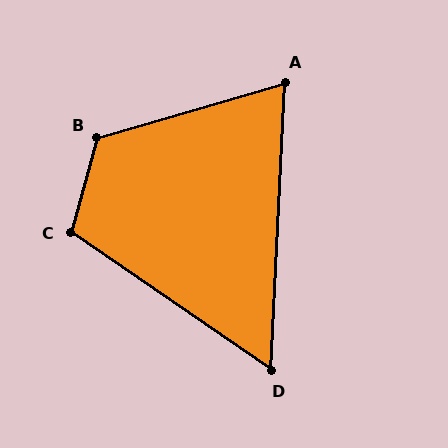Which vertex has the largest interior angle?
B, at approximately 122 degrees.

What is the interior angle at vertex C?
Approximately 109 degrees (obtuse).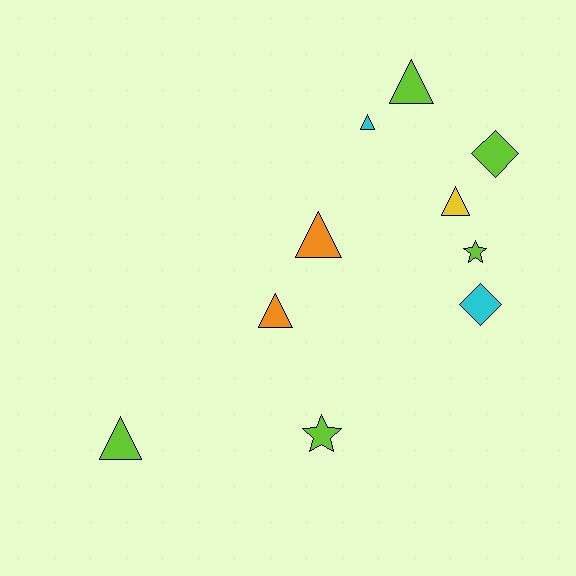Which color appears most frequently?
Lime, with 5 objects.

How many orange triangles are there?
There are 2 orange triangles.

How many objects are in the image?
There are 10 objects.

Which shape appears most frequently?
Triangle, with 6 objects.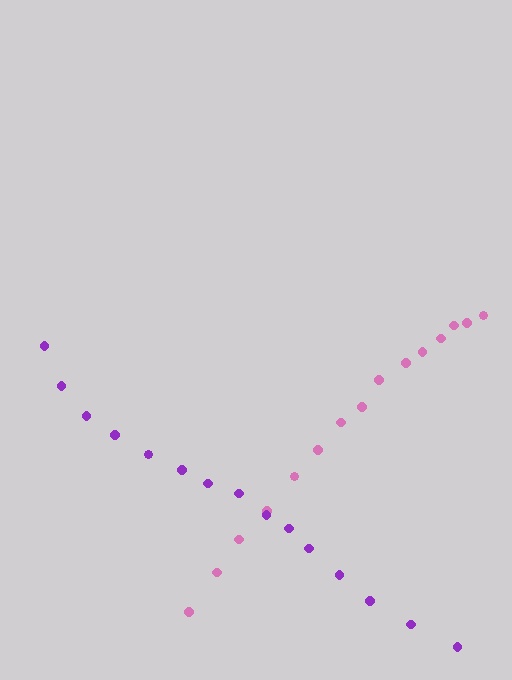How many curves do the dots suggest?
There are 2 distinct paths.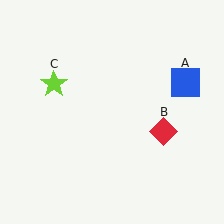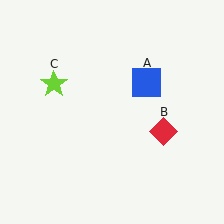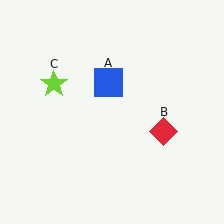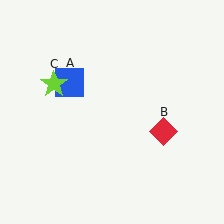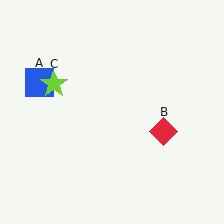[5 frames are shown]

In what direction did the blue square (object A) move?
The blue square (object A) moved left.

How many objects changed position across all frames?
1 object changed position: blue square (object A).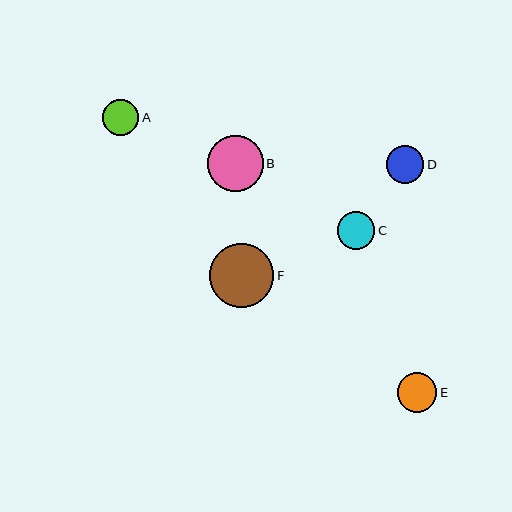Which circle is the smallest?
Circle A is the smallest with a size of approximately 37 pixels.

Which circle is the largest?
Circle F is the largest with a size of approximately 64 pixels.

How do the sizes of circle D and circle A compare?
Circle D and circle A are approximately the same size.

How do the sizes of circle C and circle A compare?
Circle C and circle A are approximately the same size.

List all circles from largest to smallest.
From largest to smallest: F, B, E, D, C, A.